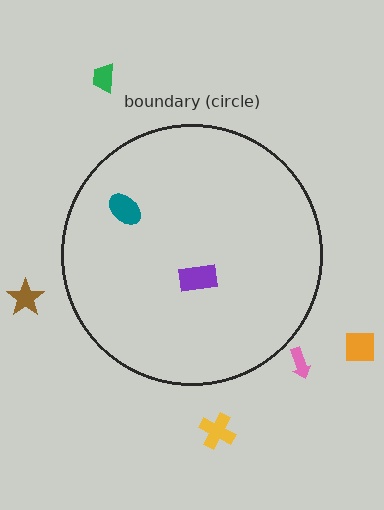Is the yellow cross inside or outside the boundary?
Outside.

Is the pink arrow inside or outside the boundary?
Outside.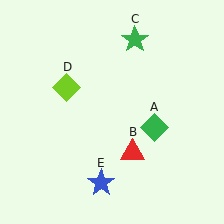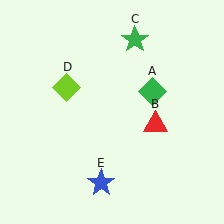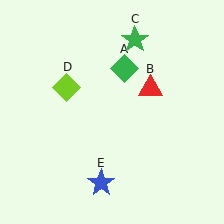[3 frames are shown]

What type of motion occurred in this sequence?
The green diamond (object A), red triangle (object B) rotated counterclockwise around the center of the scene.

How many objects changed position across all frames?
2 objects changed position: green diamond (object A), red triangle (object B).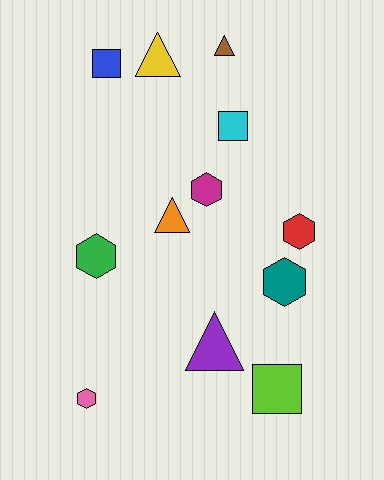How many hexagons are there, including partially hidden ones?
There are 5 hexagons.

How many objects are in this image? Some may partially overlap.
There are 12 objects.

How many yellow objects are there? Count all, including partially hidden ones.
There is 1 yellow object.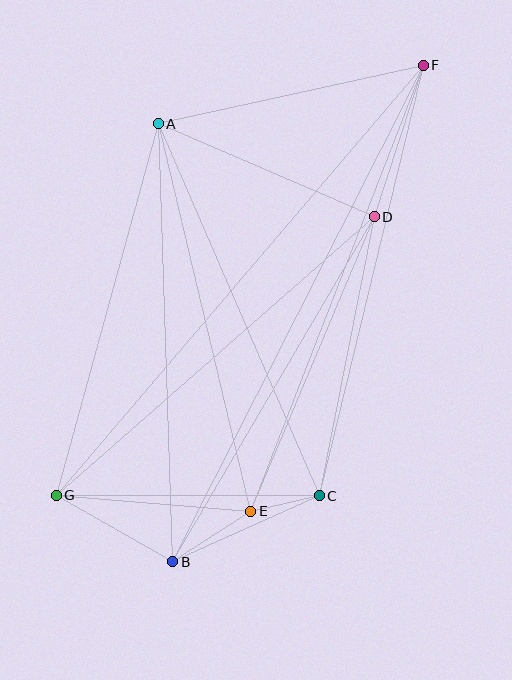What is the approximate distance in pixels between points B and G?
The distance between B and G is approximately 134 pixels.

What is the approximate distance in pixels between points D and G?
The distance between D and G is approximately 423 pixels.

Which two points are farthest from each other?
Points F and G are farthest from each other.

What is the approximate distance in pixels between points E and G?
The distance between E and G is approximately 195 pixels.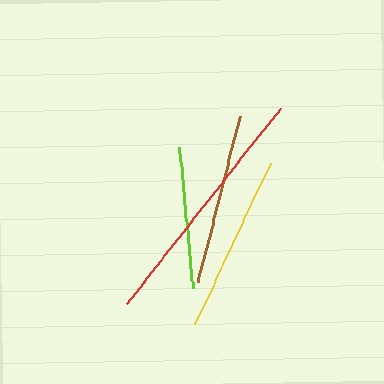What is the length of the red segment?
The red segment is approximately 248 pixels long.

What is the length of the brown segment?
The brown segment is approximately 171 pixels long.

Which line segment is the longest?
The red line is the longest at approximately 248 pixels.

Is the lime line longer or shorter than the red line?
The red line is longer than the lime line.